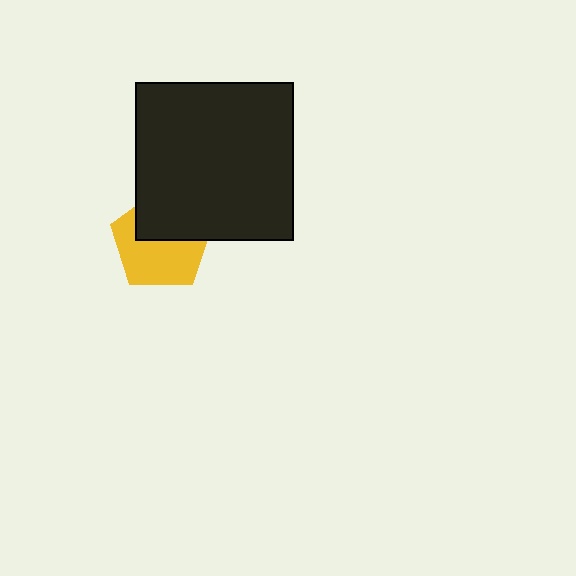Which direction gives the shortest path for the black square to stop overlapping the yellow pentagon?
Moving up gives the shortest separation.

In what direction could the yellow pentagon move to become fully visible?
The yellow pentagon could move down. That would shift it out from behind the black square entirely.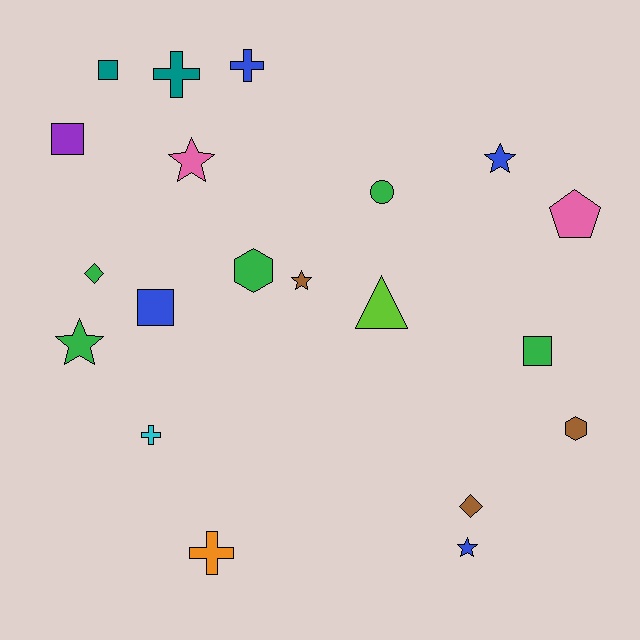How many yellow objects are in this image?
There are no yellow objects.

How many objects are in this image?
There are 20 objects.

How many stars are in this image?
There are 5 stars.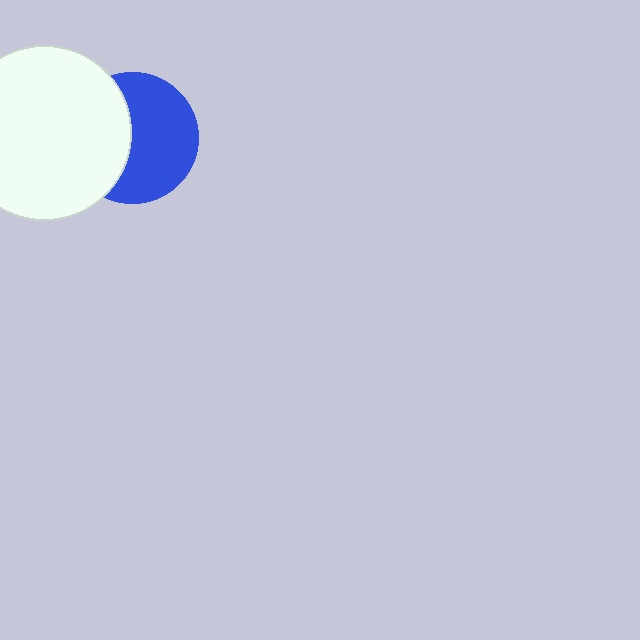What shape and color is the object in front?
The object in front is a white circle.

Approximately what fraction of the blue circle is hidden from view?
Roughly 41% of the blue circle is hidden behind the white circle.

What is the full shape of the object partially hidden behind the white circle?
The partially hidden object is a blue circle.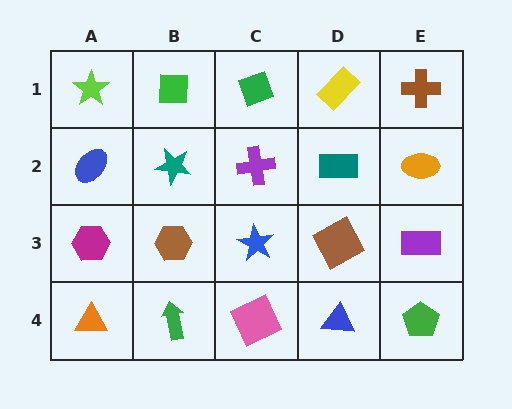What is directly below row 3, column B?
A green arrow.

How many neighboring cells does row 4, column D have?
3.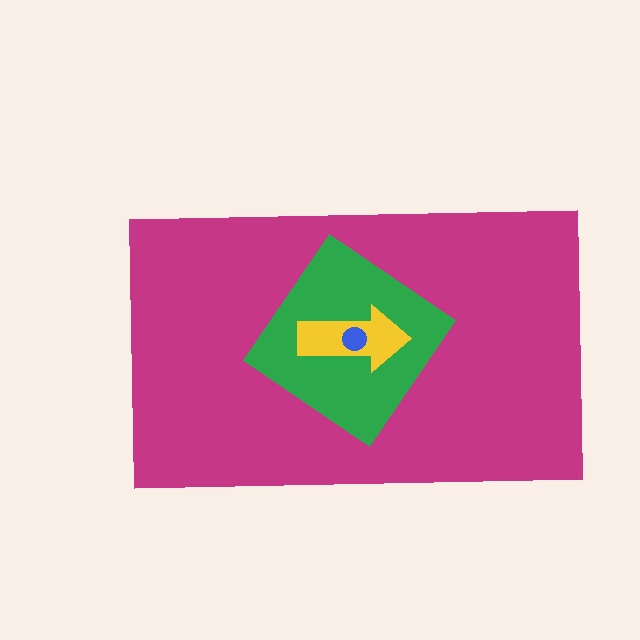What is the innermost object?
The blue circle.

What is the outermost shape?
The magenta rectangle.